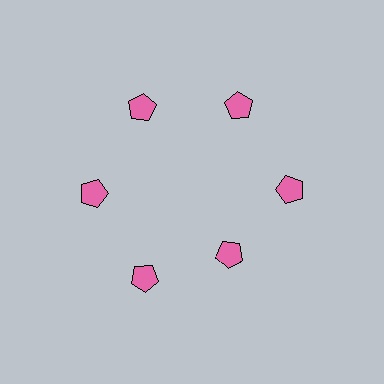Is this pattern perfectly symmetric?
No. The 6 pink pentagons are arranged in a ring, but one element near the 5 o'clock position is pulled inward toward the center, breaking the 6-fold rotational symmetry.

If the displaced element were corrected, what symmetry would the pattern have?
It would have 6-fold rotational symmetry — the pattern would map onto itself every 60 degrees.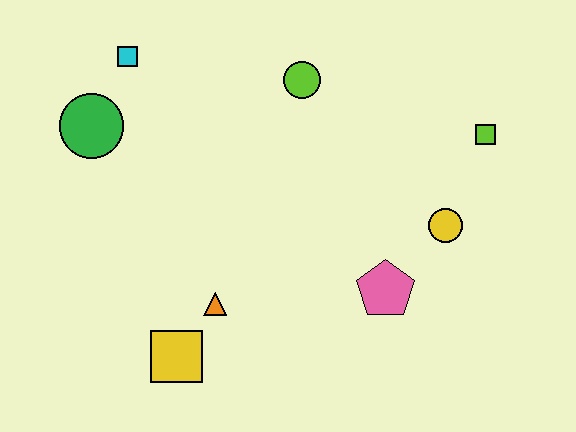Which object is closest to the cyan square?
The green circle is closest to the cyan square.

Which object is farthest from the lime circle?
The yellow square is farthest from the lime circle.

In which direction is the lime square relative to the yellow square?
The lime square is to the right of the yellow square.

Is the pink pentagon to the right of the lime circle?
Yes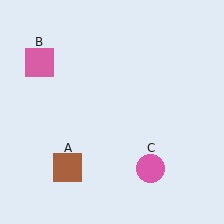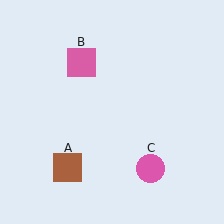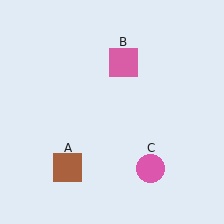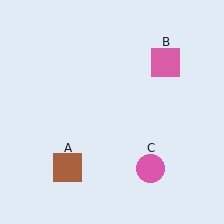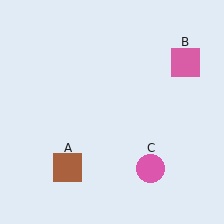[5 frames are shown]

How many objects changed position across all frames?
1 object changed position: pink square (object B).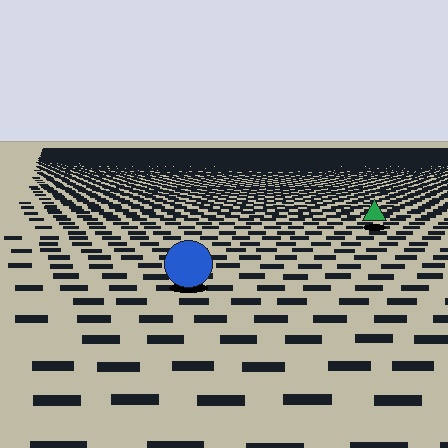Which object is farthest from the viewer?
The green triangle is farthest from the viewer. It appears smaller and the ground texture around it is denser.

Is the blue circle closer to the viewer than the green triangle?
Yes. The blue circle is closer — you can tell from the texture gradient: the ground texture is coarser near it.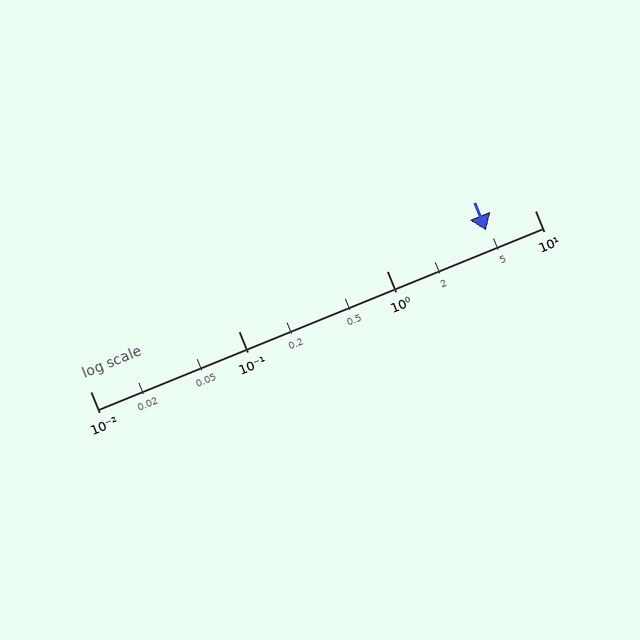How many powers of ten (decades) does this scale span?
The scale spans 3 decades, from 0.01 to 10.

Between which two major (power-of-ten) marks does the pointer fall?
The pointer is between 1 and 10.